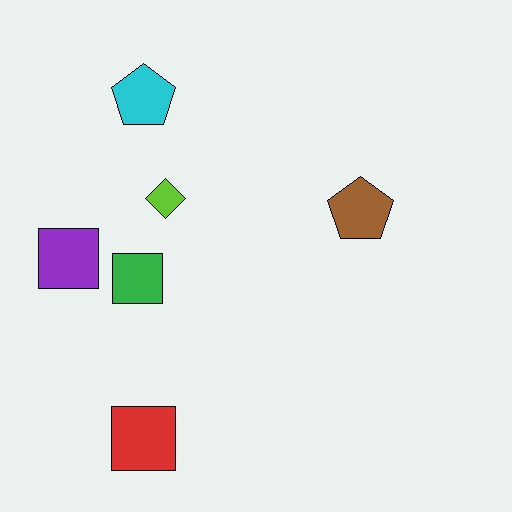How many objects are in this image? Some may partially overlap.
There are 6 objects.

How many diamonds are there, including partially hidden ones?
There is 1 diamond.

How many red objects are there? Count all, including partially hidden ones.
There is 1 red object.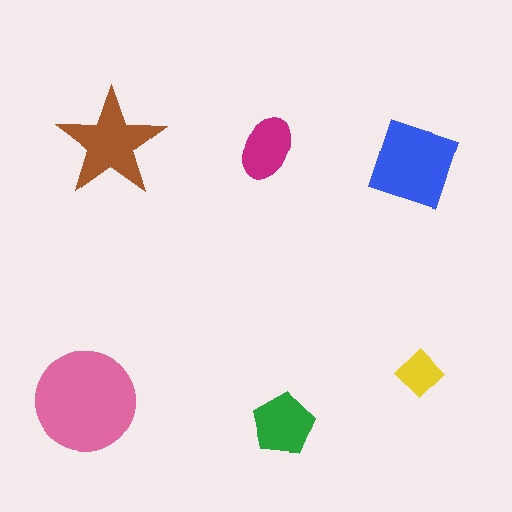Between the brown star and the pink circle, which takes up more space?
The pink circle.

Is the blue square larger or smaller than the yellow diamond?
Larger.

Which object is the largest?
The pink circle.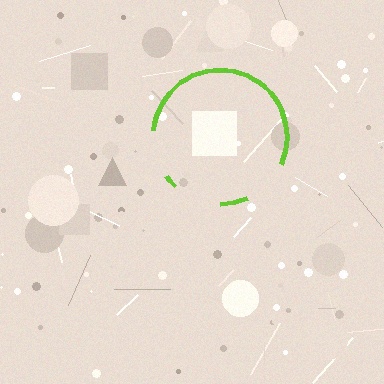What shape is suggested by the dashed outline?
The dashed outline suggests a circle.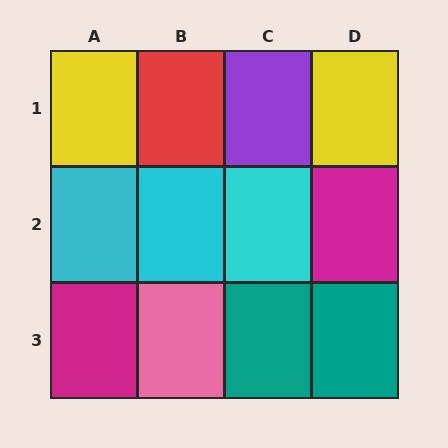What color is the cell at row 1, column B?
Red.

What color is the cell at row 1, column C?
Purple.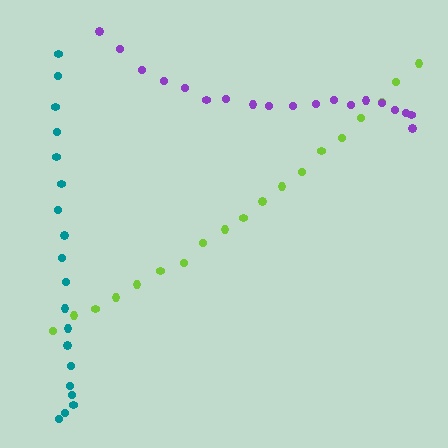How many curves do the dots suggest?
There are 3 distinct paths.